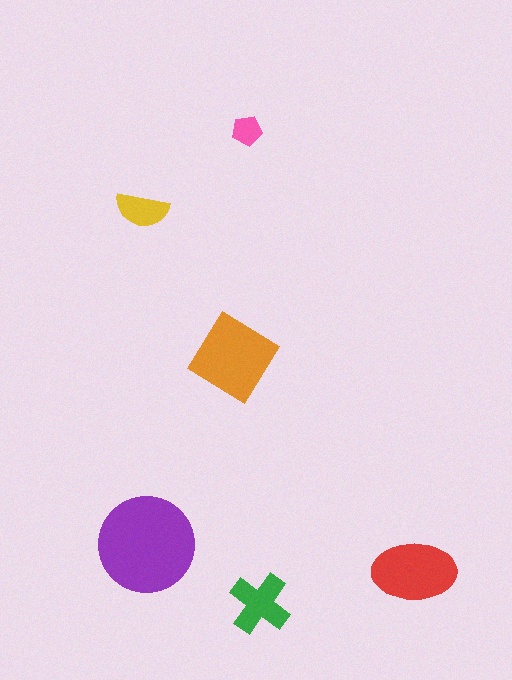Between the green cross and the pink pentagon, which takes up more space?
The green cross.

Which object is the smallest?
The pink pentagon.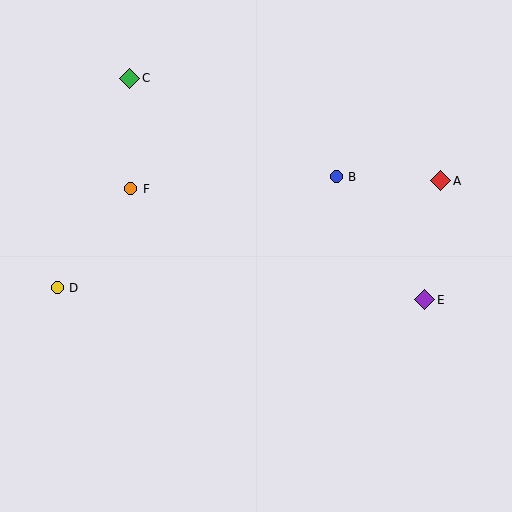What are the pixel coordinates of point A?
Point A is at (441, 181).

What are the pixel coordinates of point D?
Point D is at (57, 288).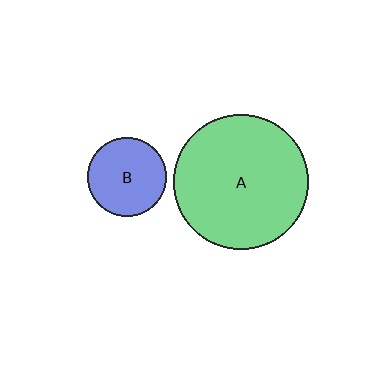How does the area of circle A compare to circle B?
Approximately 3.0 times.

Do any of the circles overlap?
No, none of the circles overlap.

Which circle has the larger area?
Circle A (green).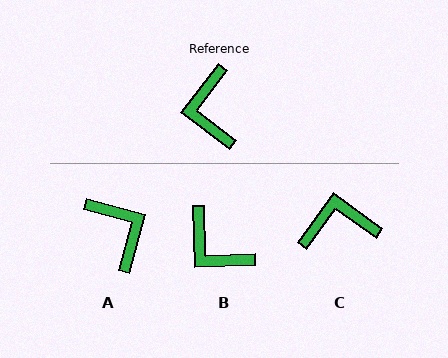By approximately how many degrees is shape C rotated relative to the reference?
Approximately 89 degrees clockwise.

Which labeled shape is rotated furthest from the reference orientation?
A, about 158 degrees away.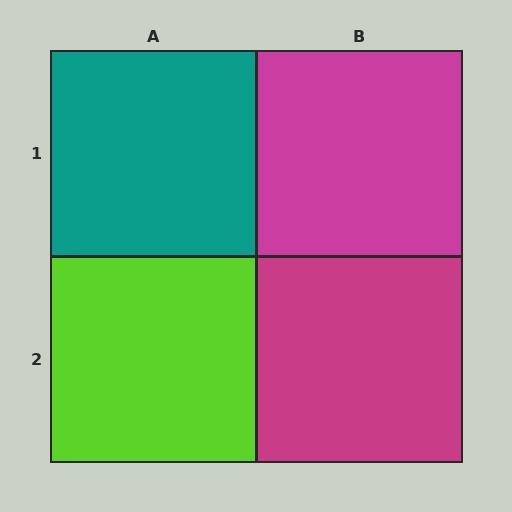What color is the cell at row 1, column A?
Teal.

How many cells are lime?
1 cell is lime.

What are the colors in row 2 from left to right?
Lime, magenta.